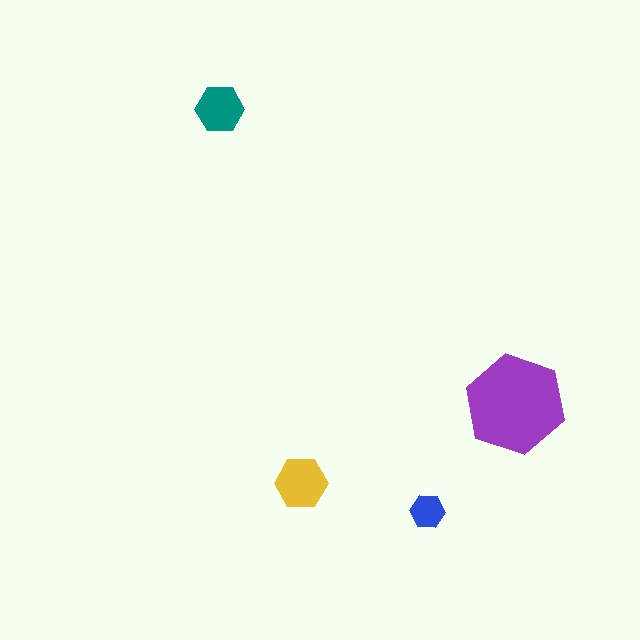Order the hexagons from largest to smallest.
the purple one, the yellow one, the teal one, the blue one.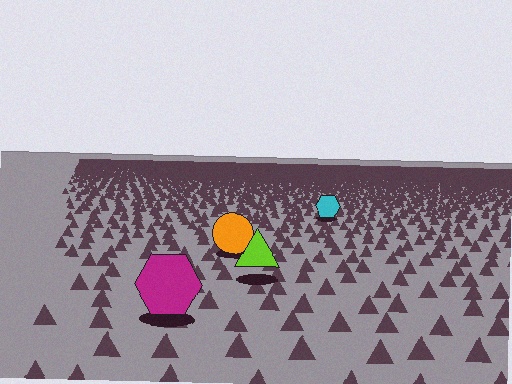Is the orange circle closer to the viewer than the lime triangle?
No. The lime triangle is closer — you can tell from the texture gradient: the ground texture is coarser near it.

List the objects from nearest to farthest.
From nearest to farthest: the magenta hexagon, the lime triangle, the orange circle, the cyan hexagon.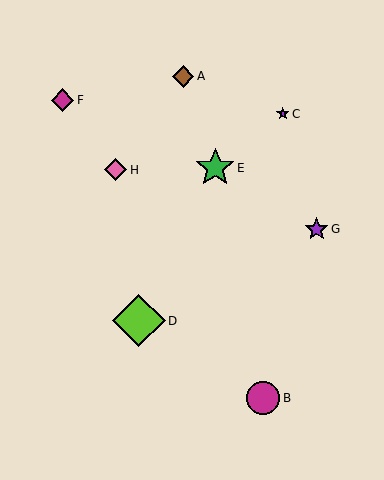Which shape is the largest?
The lime diamond (labeled D) is the largest.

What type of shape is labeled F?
Shape F is a magenta diamond.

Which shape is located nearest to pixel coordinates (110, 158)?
The pink diamond (labeled H) at (116, 170) is nearest to that location.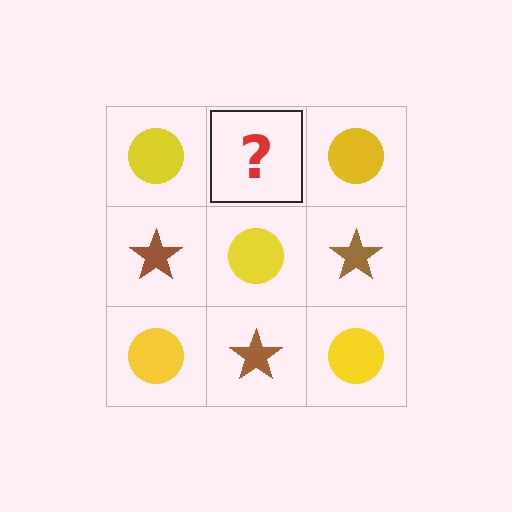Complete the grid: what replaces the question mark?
The question mark should be replaced with a brown star.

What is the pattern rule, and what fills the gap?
The rule is that it alternates yellow circle and brown star in a checkerboard pattern. The gap should be filled with a brown star.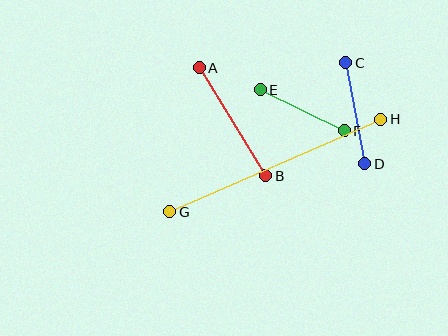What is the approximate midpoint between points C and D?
The midpoint is at approximately (355, 113) pixels.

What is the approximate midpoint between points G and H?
The midpoint is at approximately (275, 166) pixels.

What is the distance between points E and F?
The distance is approximately 93 pixels.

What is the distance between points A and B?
The distance is approximately 127 pixels.